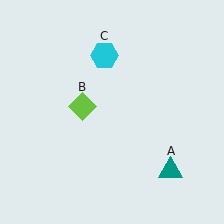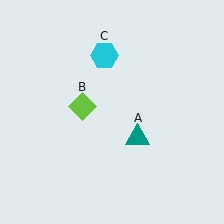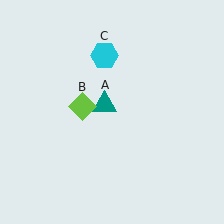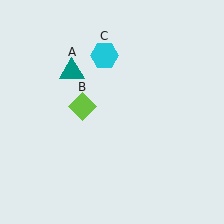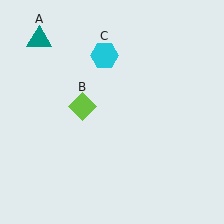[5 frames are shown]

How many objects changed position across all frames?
1 object changed position: teal triangle (object A).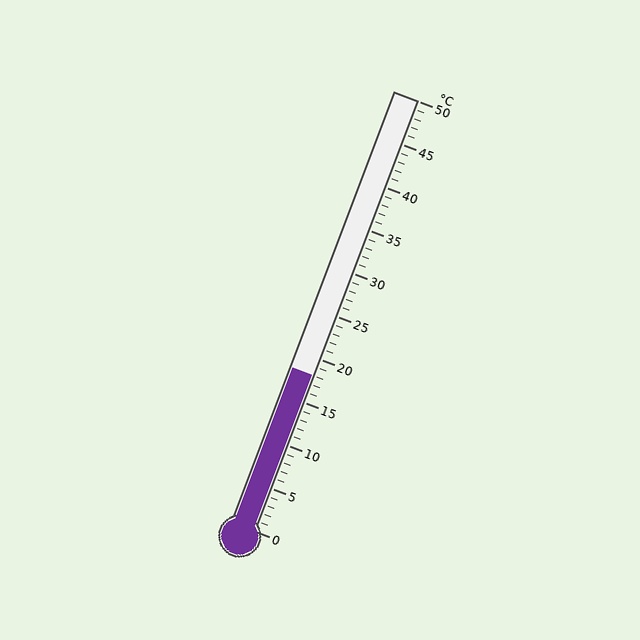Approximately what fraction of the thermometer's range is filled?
The thermometer is filled to approximately 35% of its range.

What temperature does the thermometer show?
The thermometer shows approximately 18°C.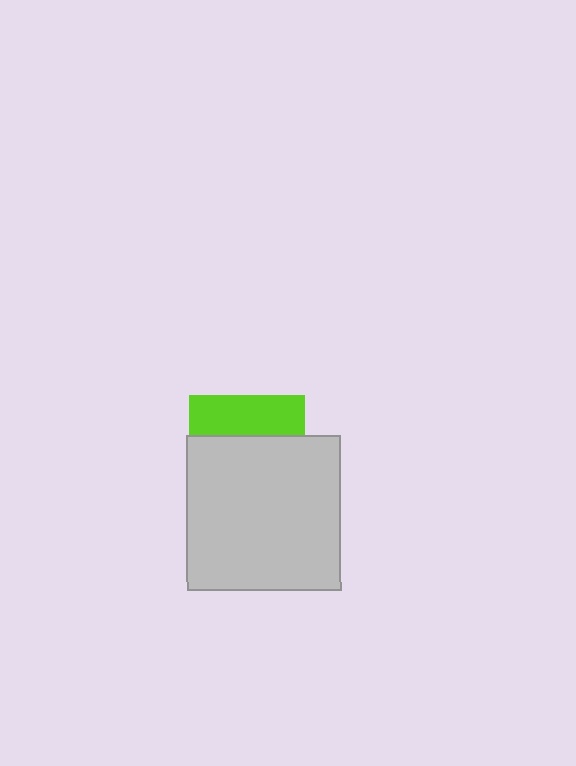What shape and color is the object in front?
The object in front is a light gray square.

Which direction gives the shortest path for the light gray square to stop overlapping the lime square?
Moving down gives the shortest separation.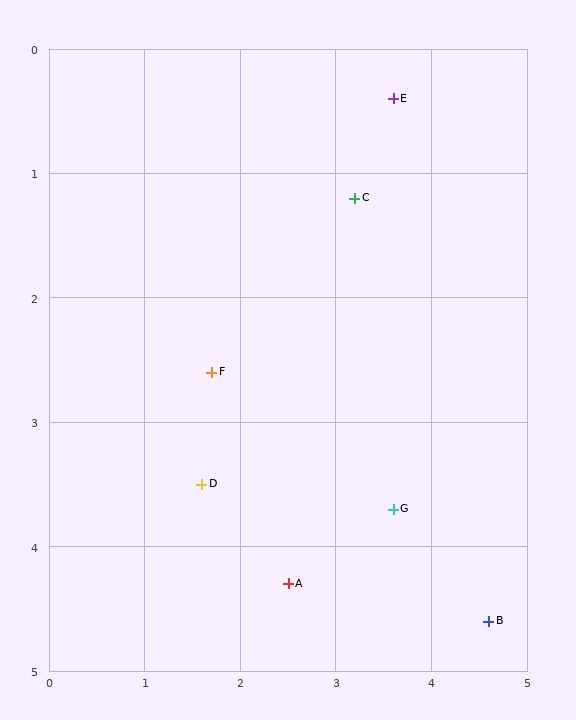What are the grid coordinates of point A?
Point A is at approximately (2.5, 4.3).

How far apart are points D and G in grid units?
Points D and G are about 2.0 grid units apart.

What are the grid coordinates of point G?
Point G is at approximately (3.6, 3.7).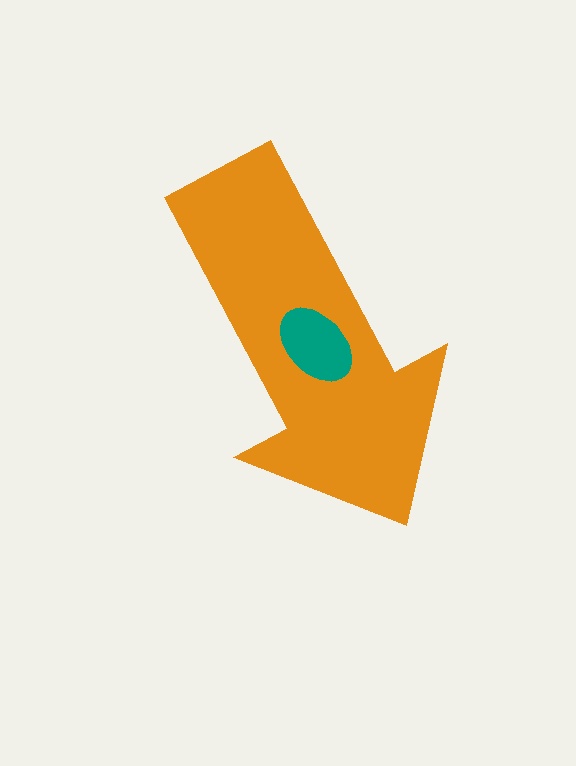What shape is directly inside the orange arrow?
The teal ellipse.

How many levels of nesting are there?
2.